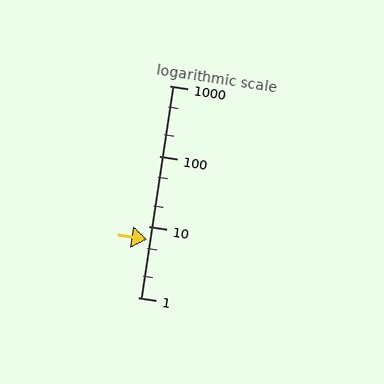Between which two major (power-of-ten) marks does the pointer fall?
The pointer is between 1 and 10.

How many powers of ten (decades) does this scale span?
The scale spans 3 decades, from 1 to 1000.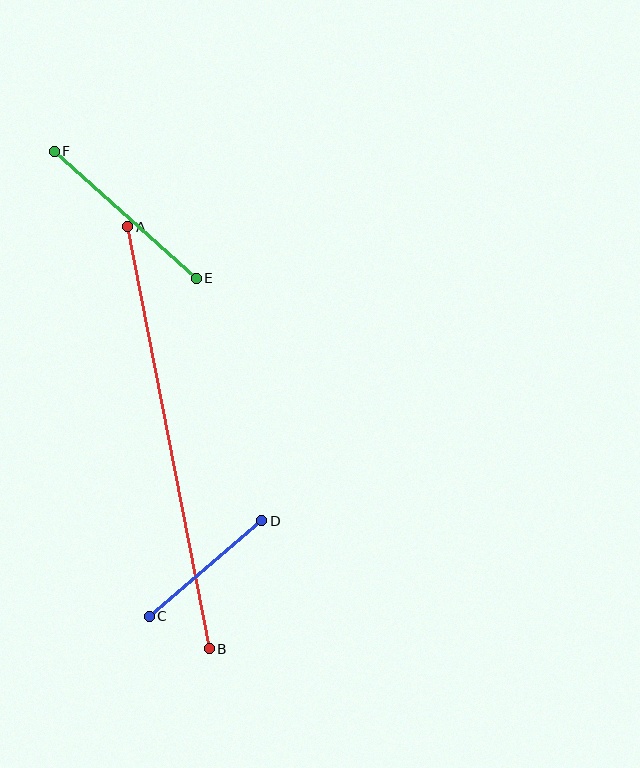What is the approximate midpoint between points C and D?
The midpoint is at approximately (205, 569) pixels.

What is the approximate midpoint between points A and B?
The midpoint is at approximately (169, 438) pixels.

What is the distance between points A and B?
The distance is approximately 430 pixels.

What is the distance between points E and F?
The distance is approximately 190 pixels.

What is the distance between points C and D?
The distance is approximately 147 pixels.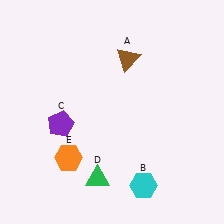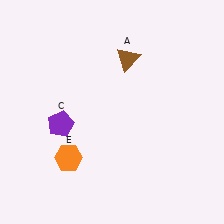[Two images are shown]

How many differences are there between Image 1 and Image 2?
There are 2 differences between the two images.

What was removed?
The cyan hexagon (B), the green triangle (D) were removed in Image 2.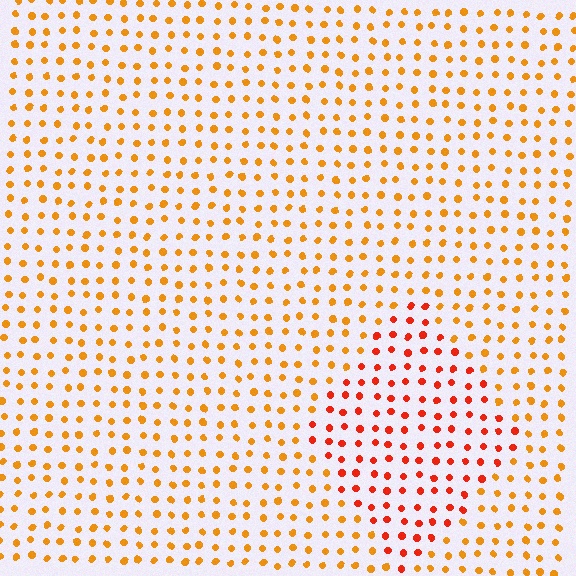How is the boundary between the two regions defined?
The boundary is defined purely by a slight shift in hue (about 30 degrees). Spacing, size, and orientation are identical on both sides.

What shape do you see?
I see a diamond.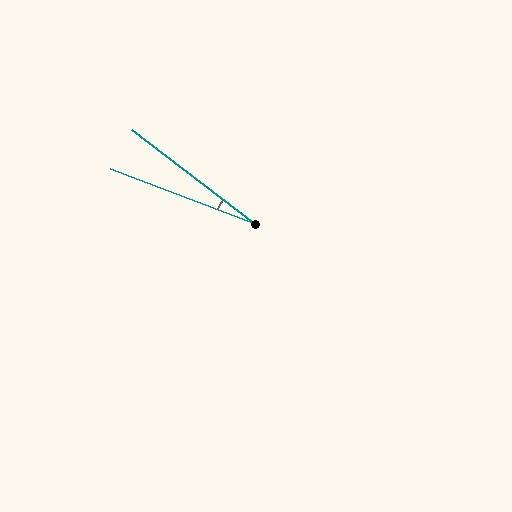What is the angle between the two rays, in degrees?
Approximately 17 degrees.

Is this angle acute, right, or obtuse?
It is acute.